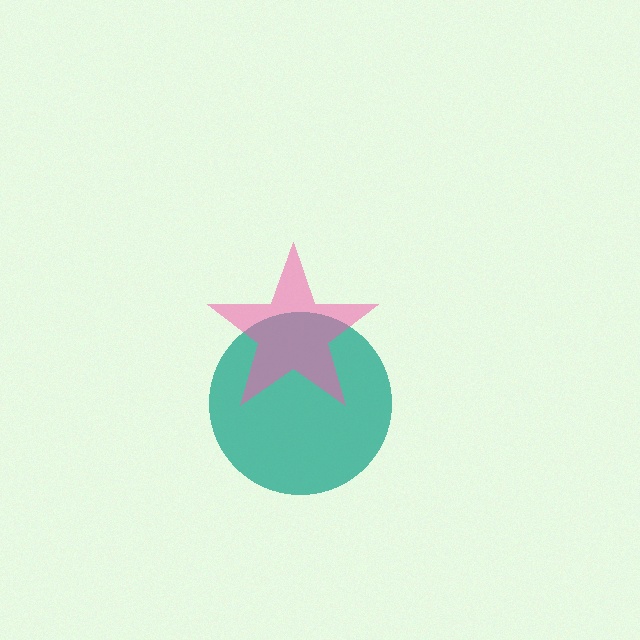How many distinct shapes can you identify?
There are 2 distinct shapes: a teal circle, a pink star.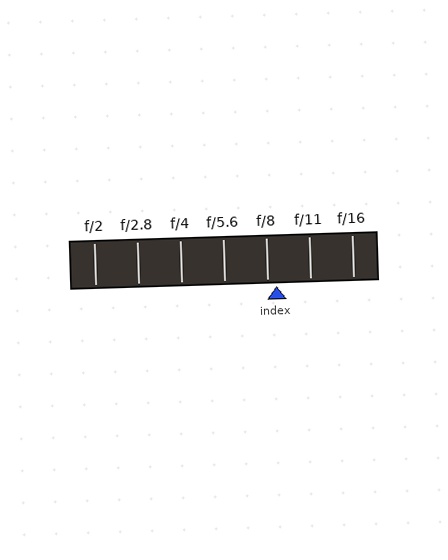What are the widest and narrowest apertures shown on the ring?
The widest aperture shown is f/2 and the narrowest is f/16.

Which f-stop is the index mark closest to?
The index mark is closest to f/8.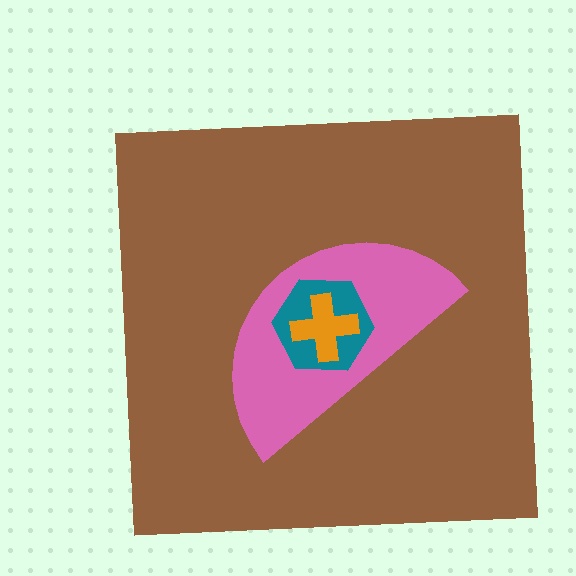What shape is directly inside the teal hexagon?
The orange cross.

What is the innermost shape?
The orange cross.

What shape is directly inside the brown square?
The pink semicircle.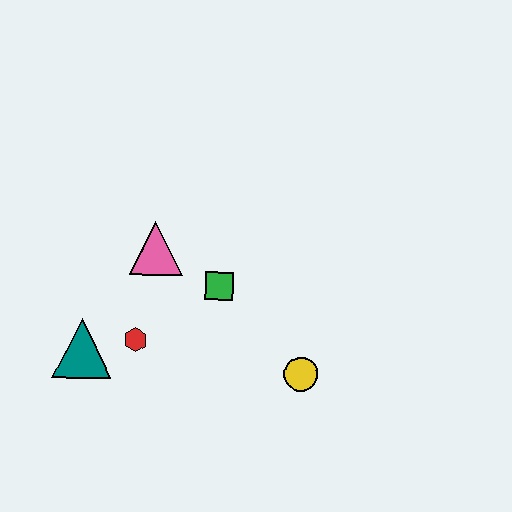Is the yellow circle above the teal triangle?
No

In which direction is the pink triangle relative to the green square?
The pink triangle is to the left of the green square.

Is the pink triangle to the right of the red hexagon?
Yes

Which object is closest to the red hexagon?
The teal triangle is closest to the red hexagon.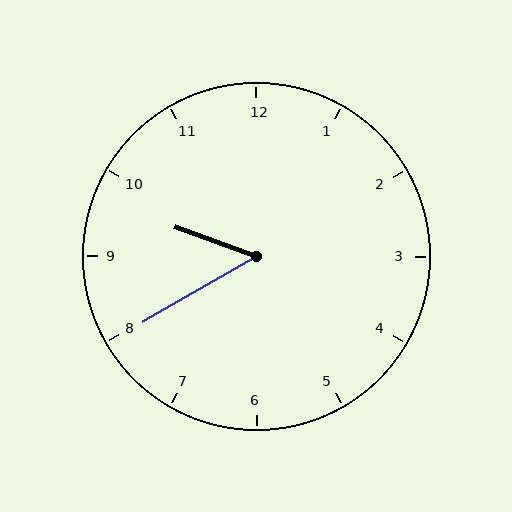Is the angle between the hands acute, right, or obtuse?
It is acute.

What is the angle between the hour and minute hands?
Approximately 50 degrees.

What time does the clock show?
9:40.